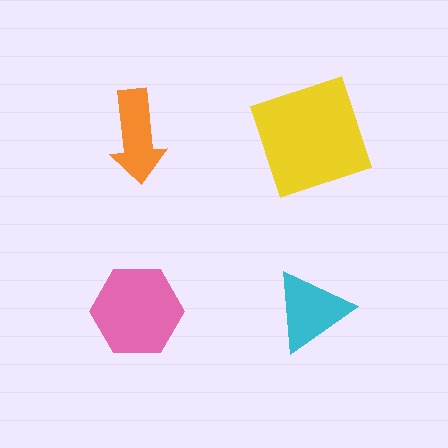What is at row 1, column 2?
A yellow square.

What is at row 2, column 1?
A pink hexagon.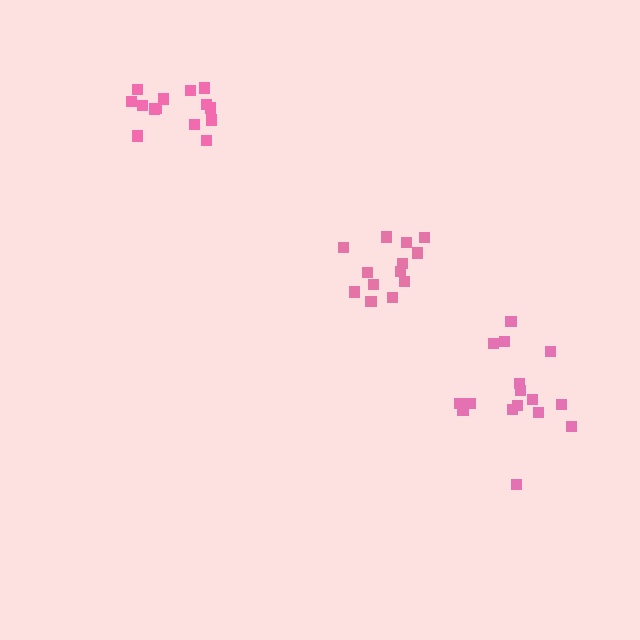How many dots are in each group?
Group 1: 13 dots, Group 2: 16 dots, Group 3: 14 dots (43 total).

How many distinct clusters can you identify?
There are 3 distinct clusters.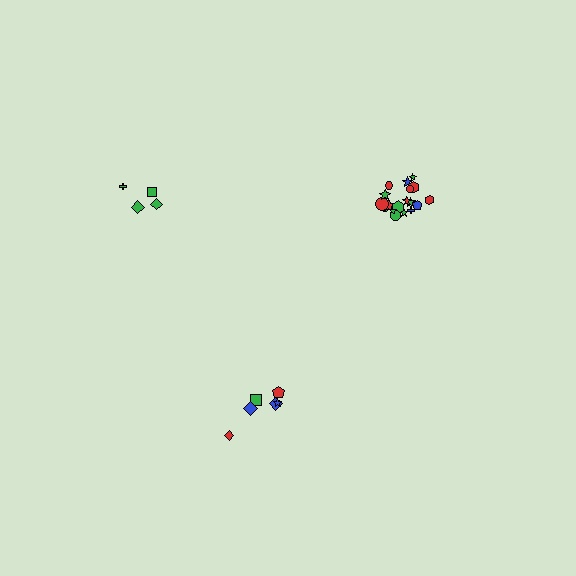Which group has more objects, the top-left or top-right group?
The top-right group.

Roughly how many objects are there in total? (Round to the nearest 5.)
Roughly 30 objects in total.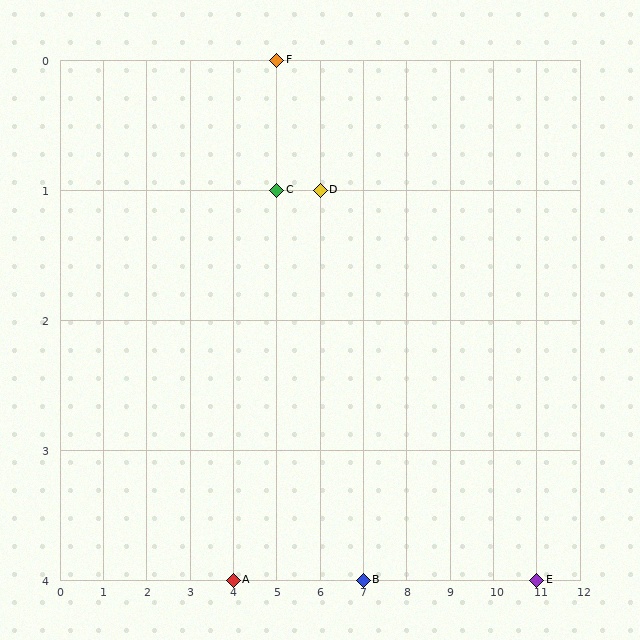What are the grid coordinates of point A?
Point A is at grid coordinates (4, 4).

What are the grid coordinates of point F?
Point F is at grid coordinates (5, 0).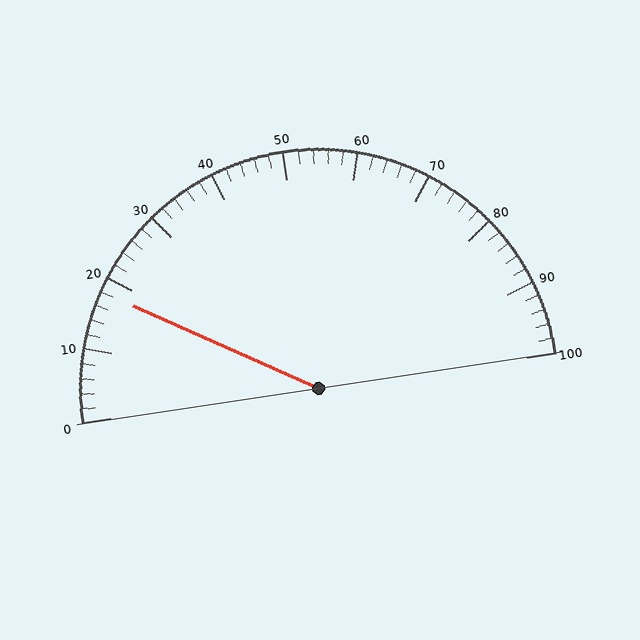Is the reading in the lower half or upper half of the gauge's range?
The reading is in the lower half of the range (0 to 100).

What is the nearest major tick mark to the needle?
The nearest major tick mark is 20.